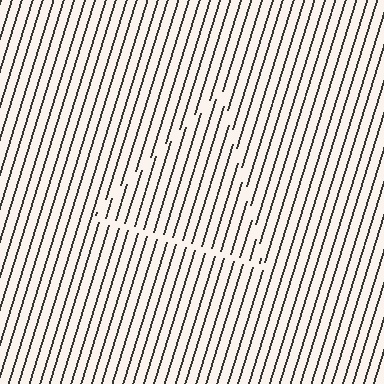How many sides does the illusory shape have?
3 sides — the line-ends trace a triangle.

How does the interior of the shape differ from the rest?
The interior of the shape contains the same grating, shifted by half a period — the contour is defined by the phase discontinuity where line-ends from the inner and outer gratings abut.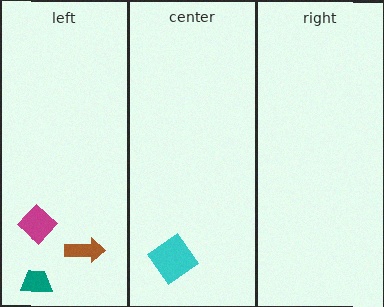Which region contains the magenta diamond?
The left region.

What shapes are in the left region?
The magenta diamond, the brown arrow, the teal trapezoid.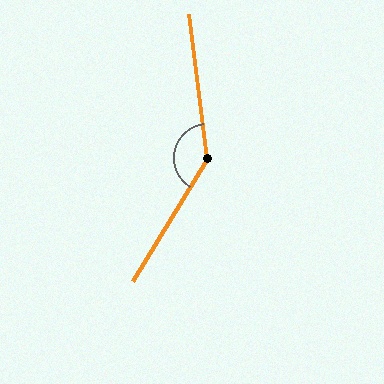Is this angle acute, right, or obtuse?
It is obtuse.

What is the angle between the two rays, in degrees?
Approximately 141 degrees.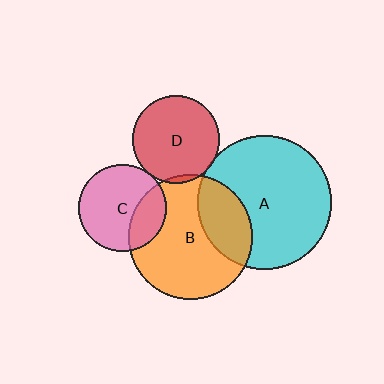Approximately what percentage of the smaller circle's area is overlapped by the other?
Approximately 30%.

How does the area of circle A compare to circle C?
Approximately 2.4 times.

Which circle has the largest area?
Circle A (cyan).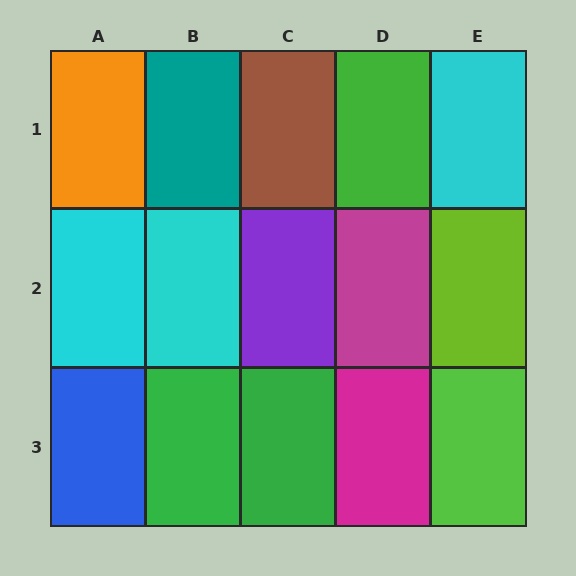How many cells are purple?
1 cell is purple.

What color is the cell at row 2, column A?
Cyan.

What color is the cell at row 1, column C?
Brown.